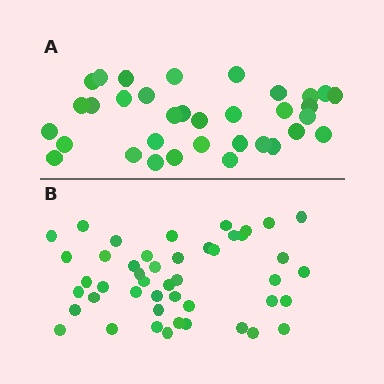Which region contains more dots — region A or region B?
Region B (the bottom region) has more dots.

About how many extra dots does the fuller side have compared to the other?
Region B has roughly 12 or so more dots than region A.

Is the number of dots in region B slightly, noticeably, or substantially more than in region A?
Region B has noticeably more, but not dramatically so. The ratio is roughly 1.4 to 1.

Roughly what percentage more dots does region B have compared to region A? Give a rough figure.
About 35% more.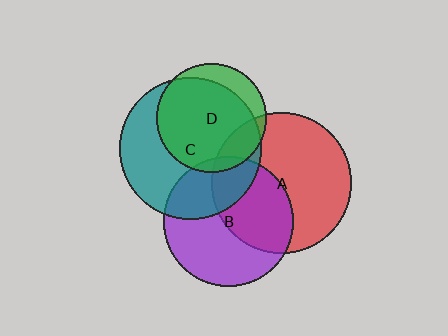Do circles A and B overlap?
Yes.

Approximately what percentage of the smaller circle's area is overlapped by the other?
Approximately 45%.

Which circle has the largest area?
Circle C (teal).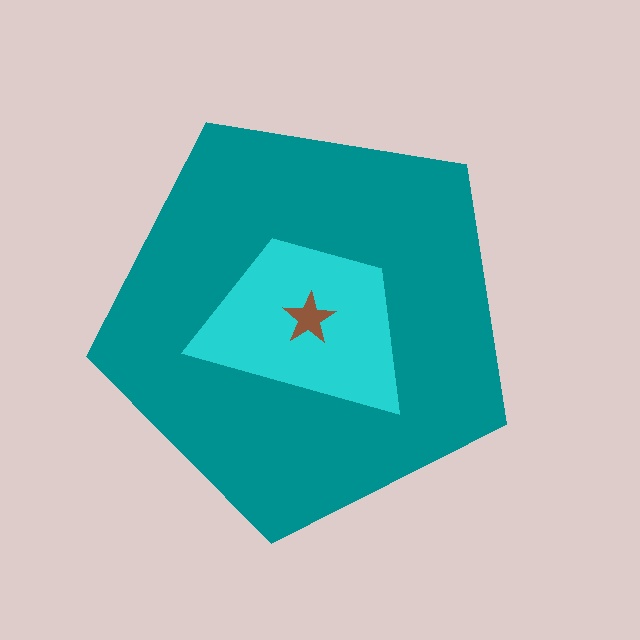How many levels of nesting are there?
3.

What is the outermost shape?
The teal pentagon.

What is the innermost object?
The brown star.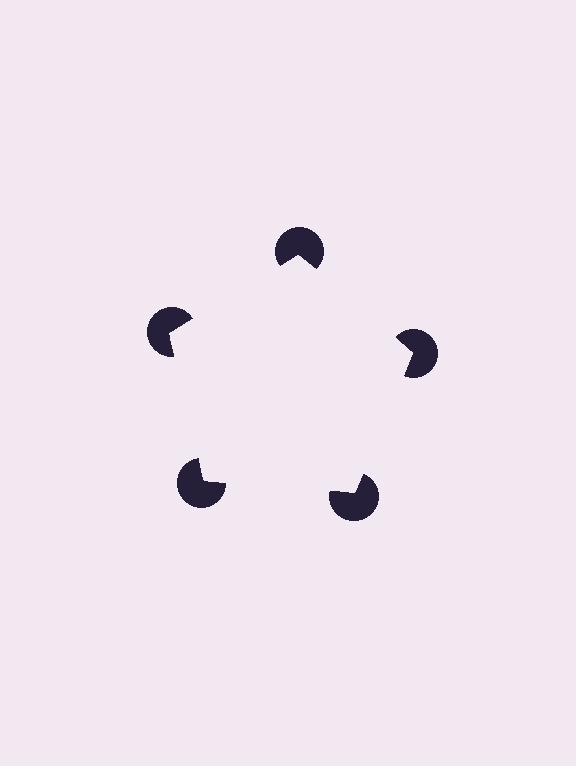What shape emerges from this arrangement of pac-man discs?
An illusory pentagon — its edges are inferred from the aligned wedge cuts in the pac-man discs, not physically drawn.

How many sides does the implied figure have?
5 sides.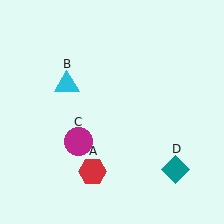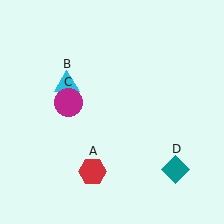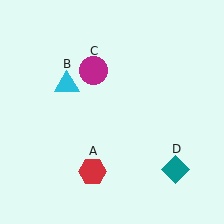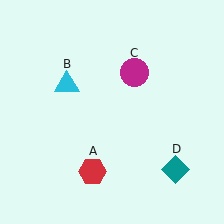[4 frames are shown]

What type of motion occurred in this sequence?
The magenta circle (object C) rotated clockwise around the center of the scene.